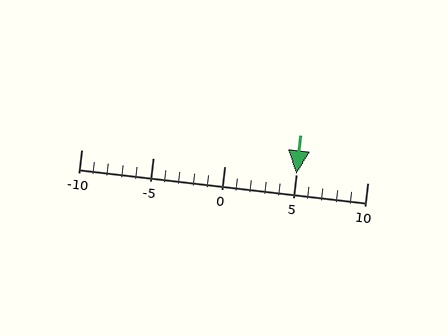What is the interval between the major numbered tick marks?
The major tick marks are spaced 5 units apart.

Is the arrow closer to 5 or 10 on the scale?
The arrow is closer to 5.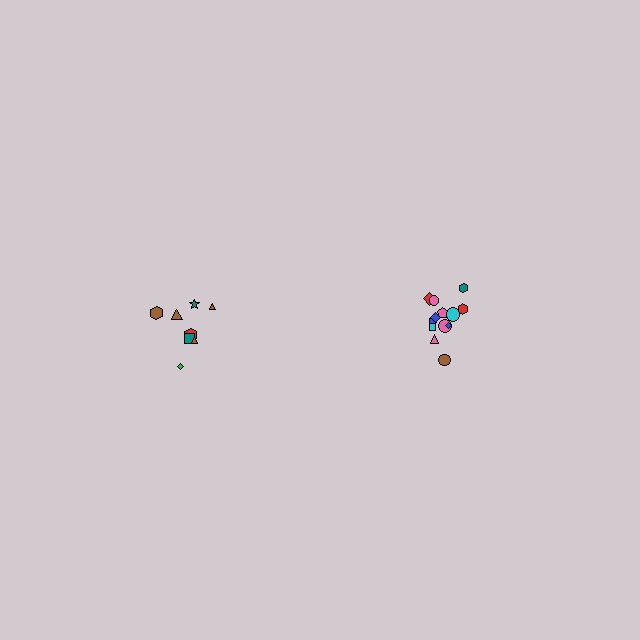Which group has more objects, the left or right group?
The right group.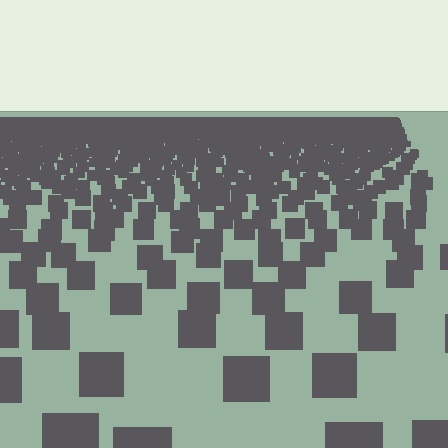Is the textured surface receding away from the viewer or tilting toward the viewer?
The surface is receding away from the viewer. Texture elements get smaller and denser toward the top.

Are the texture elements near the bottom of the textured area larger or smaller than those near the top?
Larger. Near the bottom, elements are closer to the viewer and appear at a bigger on-screen size.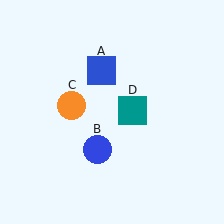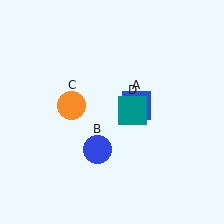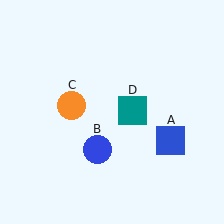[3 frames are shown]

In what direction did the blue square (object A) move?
The blue square (object A) moved down and to the right.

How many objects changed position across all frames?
1 object changed position: blue square (object A).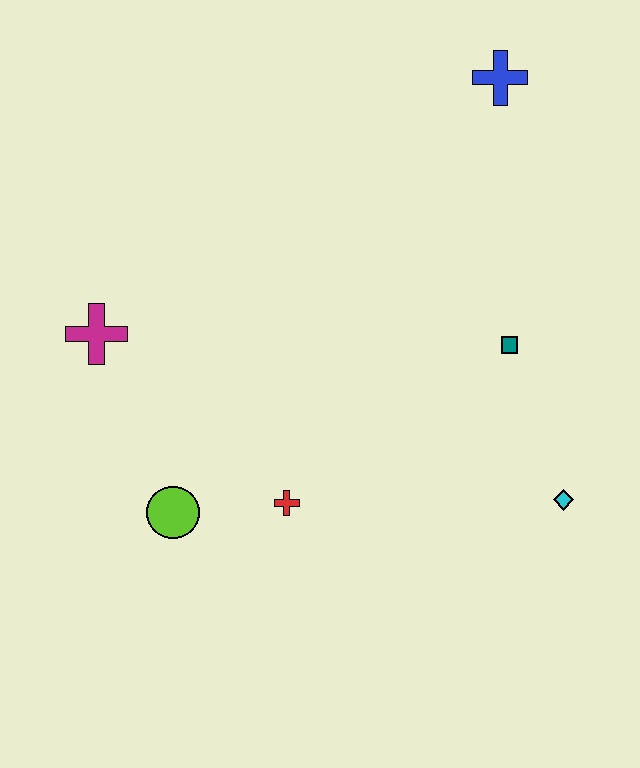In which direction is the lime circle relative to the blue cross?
The lime circle is below the blue cross.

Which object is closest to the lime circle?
The red cross is closest to the lime circle.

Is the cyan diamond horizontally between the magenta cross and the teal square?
No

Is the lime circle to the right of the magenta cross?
Yes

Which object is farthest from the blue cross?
The lime circle is farthest from the blue cross.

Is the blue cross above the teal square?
Yes